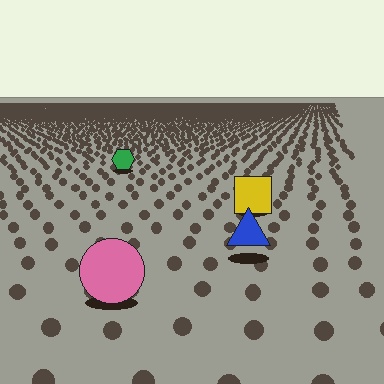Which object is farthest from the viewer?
The green hexagon is farthest from the viewer. It appears smaller and the ground texture around it is denser.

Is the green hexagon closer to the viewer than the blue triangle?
No. The blue triangle is closer — you can tell from the texture gradient: the ground texture is coarser near it.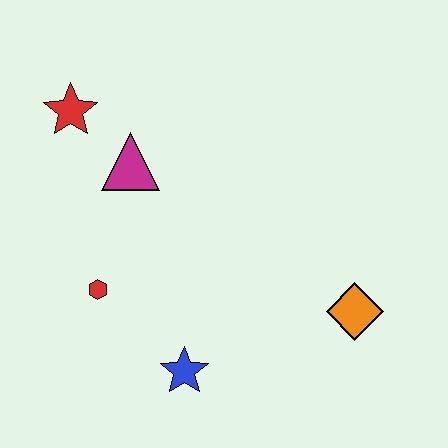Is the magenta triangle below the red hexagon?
No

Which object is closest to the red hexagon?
The blue star is closest to the red hexagon.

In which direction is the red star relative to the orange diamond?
The red star is to the left of the orange diamond.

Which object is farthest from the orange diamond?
The red star is farthest from the orange diamond.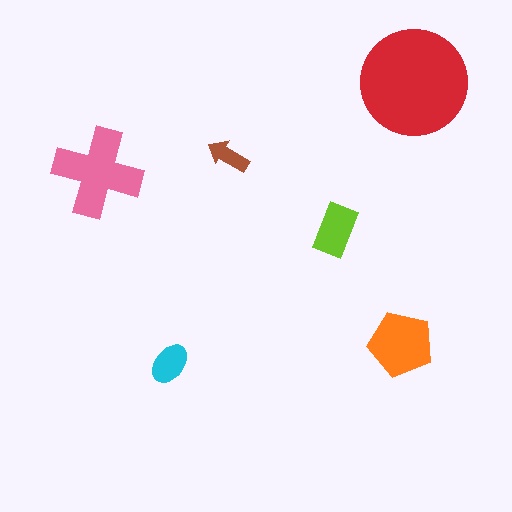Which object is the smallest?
The brown arrow.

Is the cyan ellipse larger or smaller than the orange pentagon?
Smaller.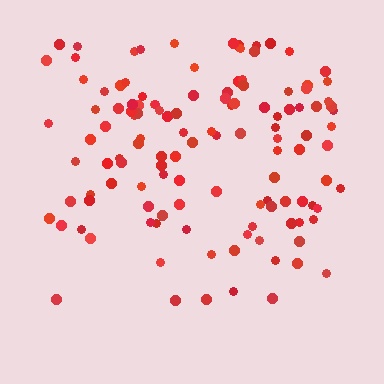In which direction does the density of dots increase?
From bottom to top, with the top side densest.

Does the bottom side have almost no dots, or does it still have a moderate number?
Still a moderate number, just noticeably fewer than the top.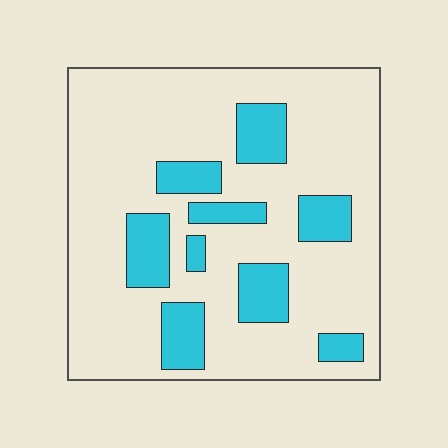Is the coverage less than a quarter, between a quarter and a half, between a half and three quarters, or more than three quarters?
Less than a quarter.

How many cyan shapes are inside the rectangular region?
9.